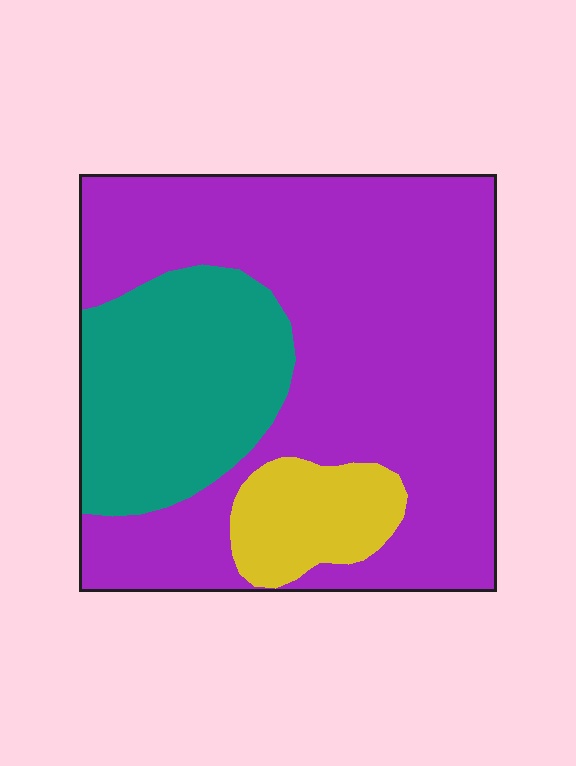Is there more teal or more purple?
Purple.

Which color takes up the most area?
Purple, at roughly 65%.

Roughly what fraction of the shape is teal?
Teal covers about 25% of the shape.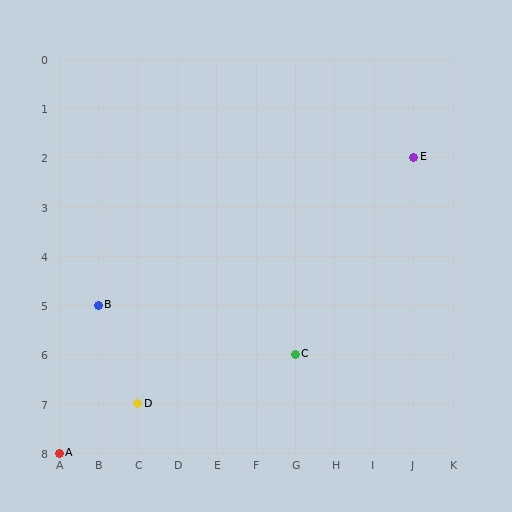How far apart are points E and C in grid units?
Points E and C are 3 columns and 4 rows apart (about 5.0 grid units diagonally).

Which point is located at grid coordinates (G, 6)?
Point C is at (G, 6).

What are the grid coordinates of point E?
Point E is at grid coordinates (J, 2).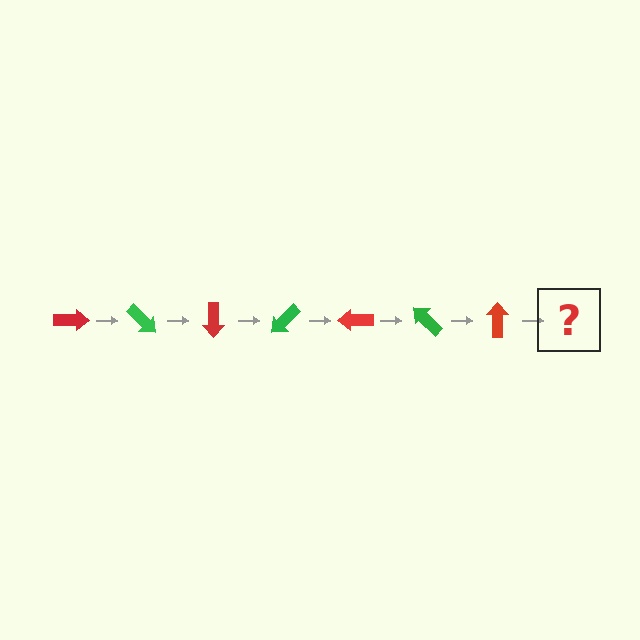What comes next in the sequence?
The next element should be a green arrow, rotated 315 degrees from the start.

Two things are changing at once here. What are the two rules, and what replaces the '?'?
The two rules are that it rotates 45 degrees each step and the color cycles through red and green. The '?' should be a green arrow, rotated 315 degrees from the start.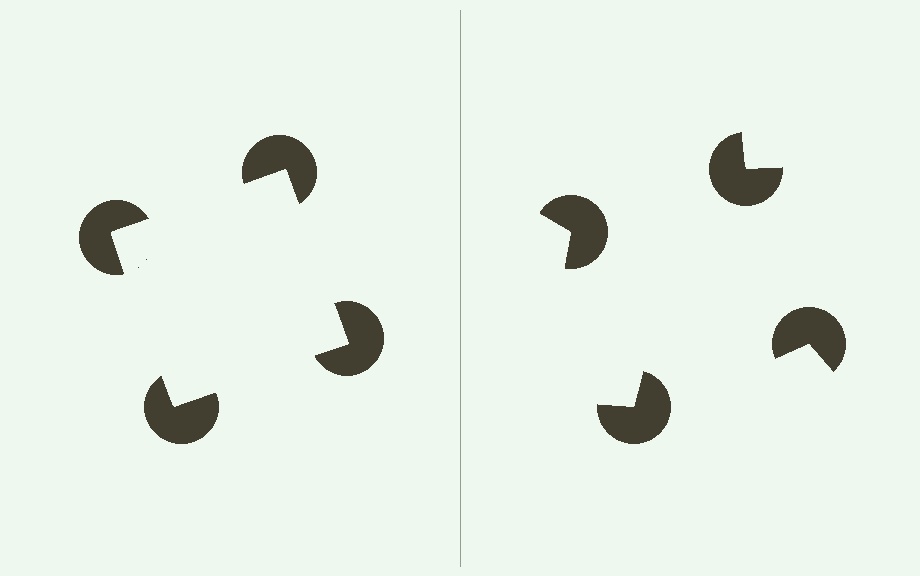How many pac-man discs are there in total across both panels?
8 — 4 on each side.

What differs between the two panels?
The pac-man discs are positioned identically on both sides; only the wedge orientations differ. On the left they align to a square; on the right they are misaligned.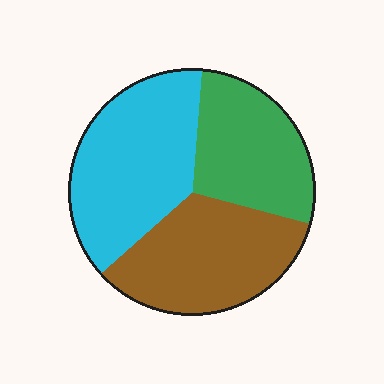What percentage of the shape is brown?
Brown covers about 35% of the shape.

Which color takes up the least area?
Green, at roughly 30%.